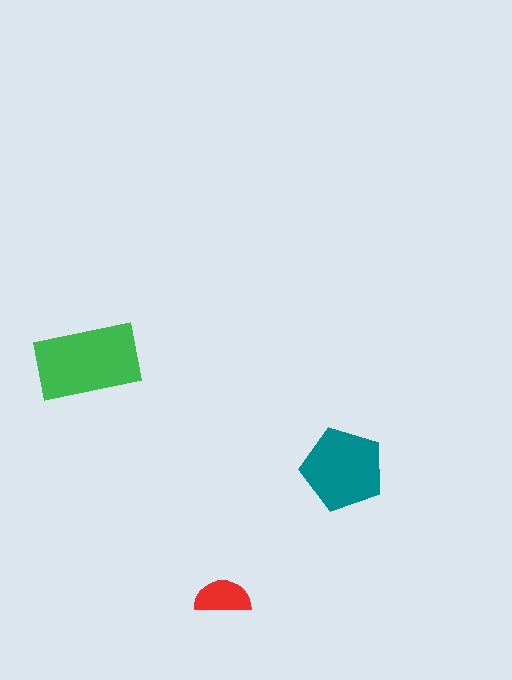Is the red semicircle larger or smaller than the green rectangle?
Smaller.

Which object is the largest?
The green rectangle.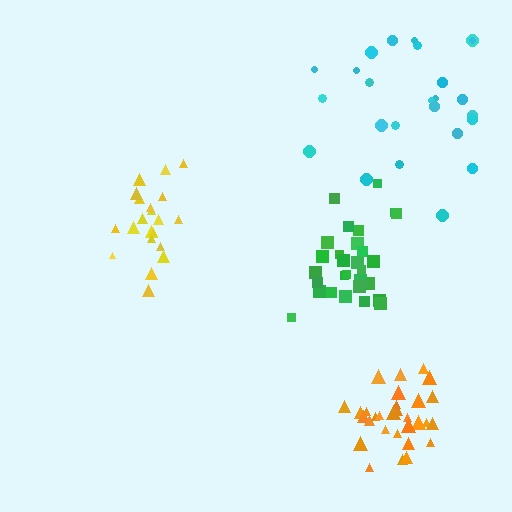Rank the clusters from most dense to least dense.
orange, green, yellow, cyan.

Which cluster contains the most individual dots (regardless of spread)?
Orange (30).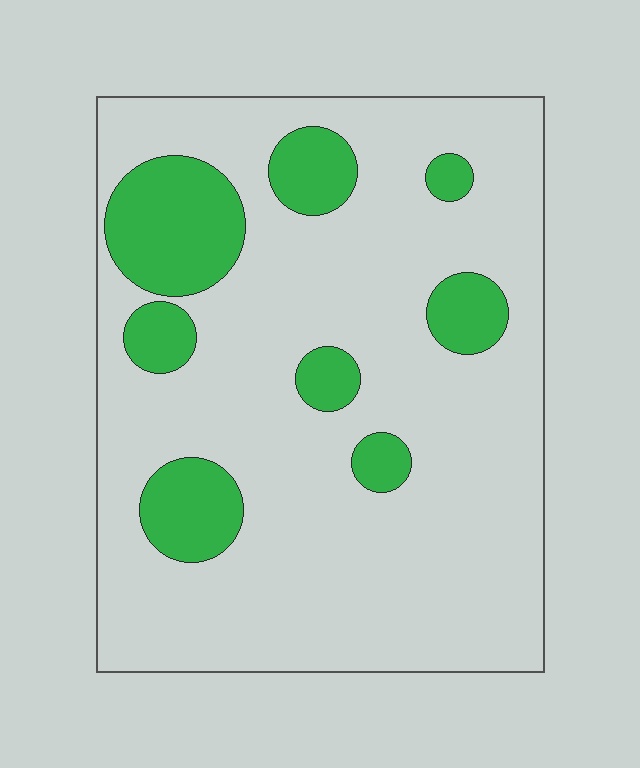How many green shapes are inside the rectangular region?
8.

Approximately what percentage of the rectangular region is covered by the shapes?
Approximately 20%.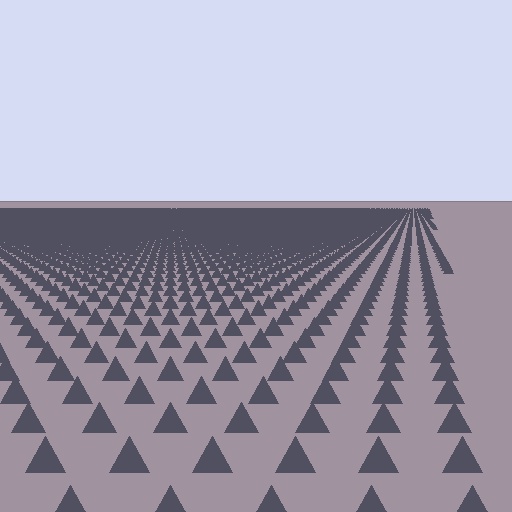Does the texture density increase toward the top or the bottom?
Density increases toward the top.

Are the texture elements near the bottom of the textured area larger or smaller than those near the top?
Larger. Near the bottom, elements are closer to the viewer and appear at a bigger on-screen size.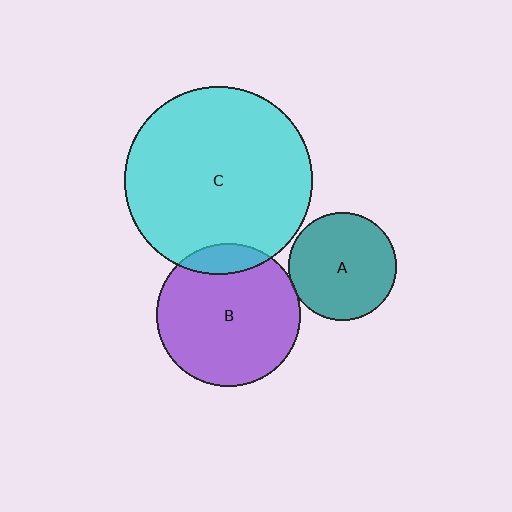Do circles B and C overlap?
Yes.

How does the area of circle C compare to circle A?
Approximately 3.0 times.